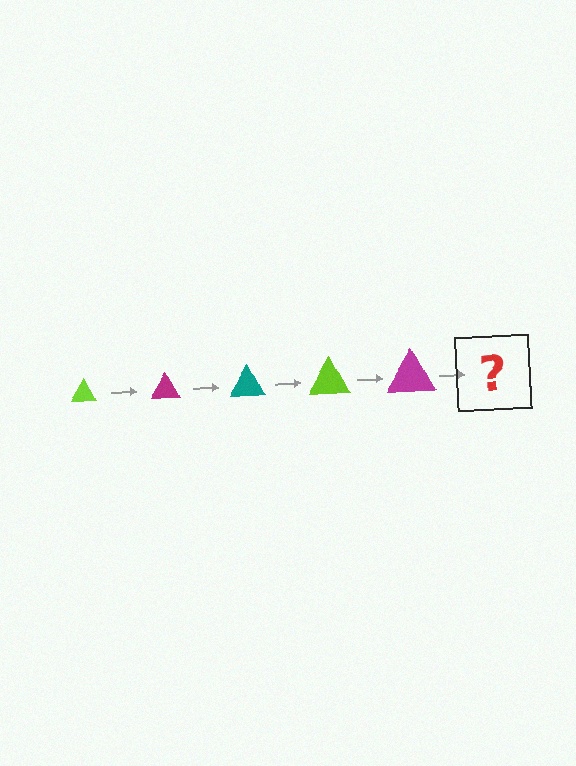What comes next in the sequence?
The next element should be a teal triangle, larger than the previous one.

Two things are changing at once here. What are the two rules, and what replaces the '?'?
The two rules are that the triangle grows larger each step and the color cycles through lime, magenta, and teal. The '?' should be a teal triangle, larger than the previous one.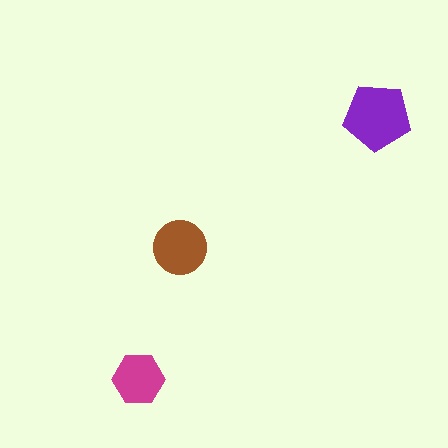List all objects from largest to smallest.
The purple pentagon, the brown circle, the magenta hexagon.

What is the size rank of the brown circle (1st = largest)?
2nd.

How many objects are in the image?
There are 3 objects in the image.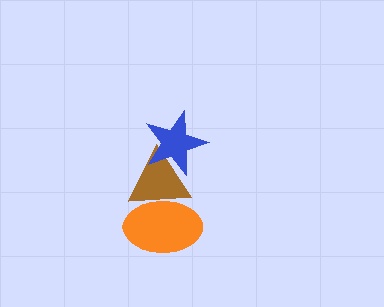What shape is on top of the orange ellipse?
The brown triangle is on top of the orange ellipse.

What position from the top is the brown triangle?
The brown triangle is 2nd from the top.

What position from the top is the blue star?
The blue star is 1st from the top.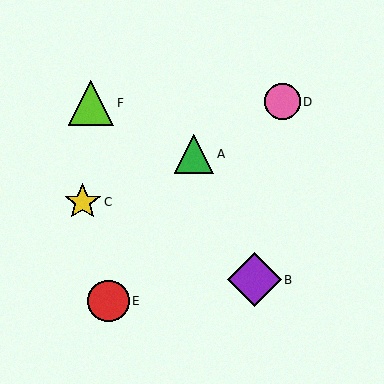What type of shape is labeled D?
Shape D is a pink circle.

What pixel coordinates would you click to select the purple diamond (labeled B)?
Click at (254, 280) to select the purple diamond B.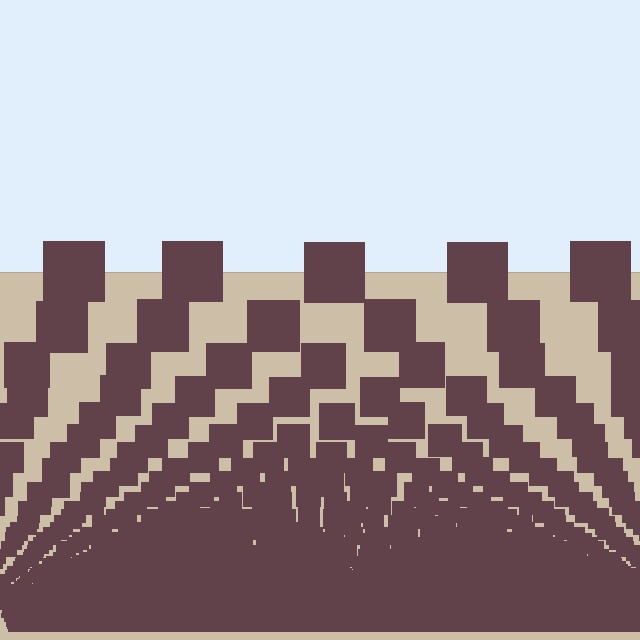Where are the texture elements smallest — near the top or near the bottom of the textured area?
Near the bottom.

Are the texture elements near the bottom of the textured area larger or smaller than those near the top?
Smaller. The gradient is inverted — elements near the bottom are smaller and denser.